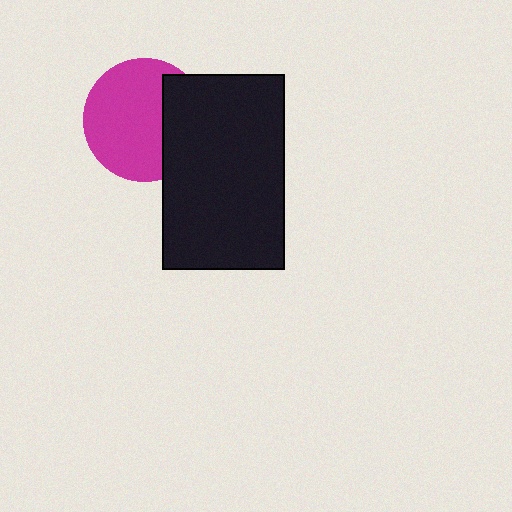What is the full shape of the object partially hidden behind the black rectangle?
The partially hidden object is a magenta circle.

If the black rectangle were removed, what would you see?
You would see the complete magenta circle.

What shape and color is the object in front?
The object in front is a black rectangle.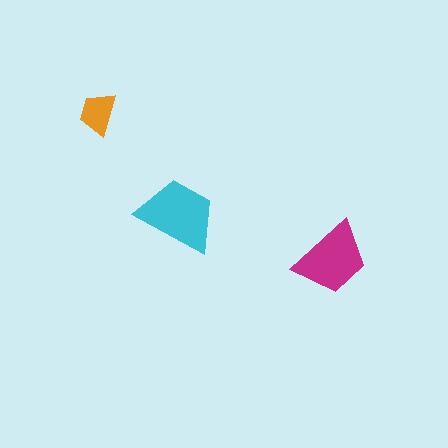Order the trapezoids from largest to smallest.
the cyan one, the magenta one, the orange one.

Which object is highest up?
The orange trapezoid is topmost.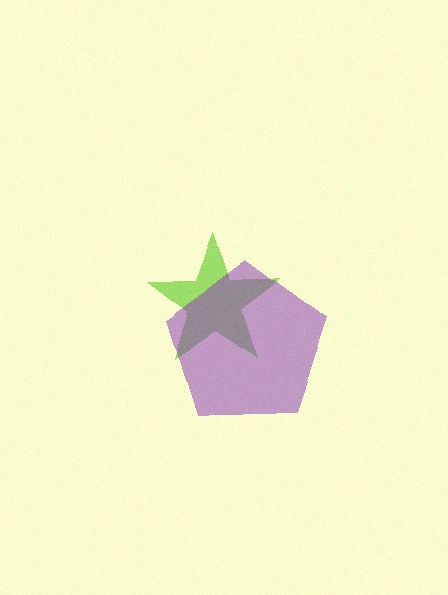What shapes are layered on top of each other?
The layered shapes are: a lime star, a purple pentagon.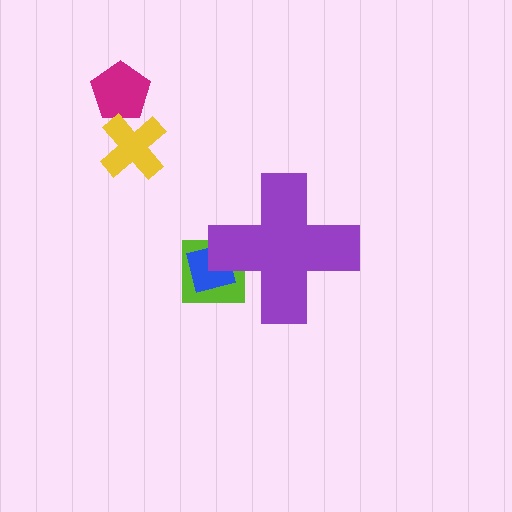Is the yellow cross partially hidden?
No, the yellow cross is fully visible.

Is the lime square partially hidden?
Yes, the lime square is partially hidden behind the purple cross.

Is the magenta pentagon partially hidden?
No, the magenta pentagon is fully visible.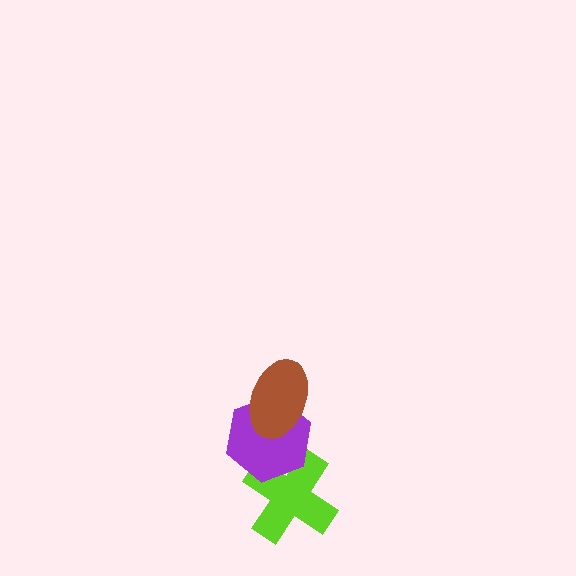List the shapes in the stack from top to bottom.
From top to bottom: the brown ellipse, the purple hexagon, the lime cross.